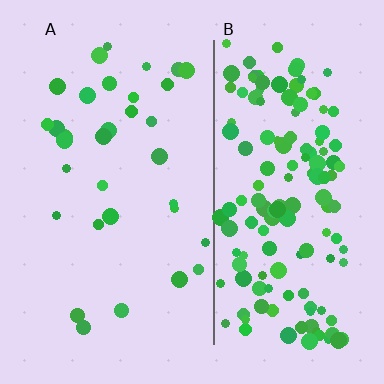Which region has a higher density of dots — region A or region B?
B (the right).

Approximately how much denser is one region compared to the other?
Approximately 4.6× — region B over region A.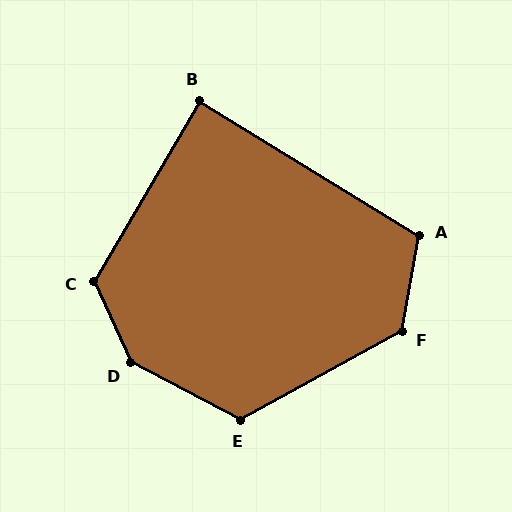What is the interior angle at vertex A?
Approximately 111 degrees (obtuse).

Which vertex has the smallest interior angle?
B, at approximately 89 degrees.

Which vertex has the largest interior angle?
D, at approximately 142 degrees.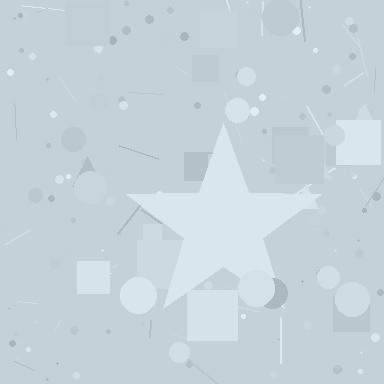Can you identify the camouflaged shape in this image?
The camouflaged shape is a star.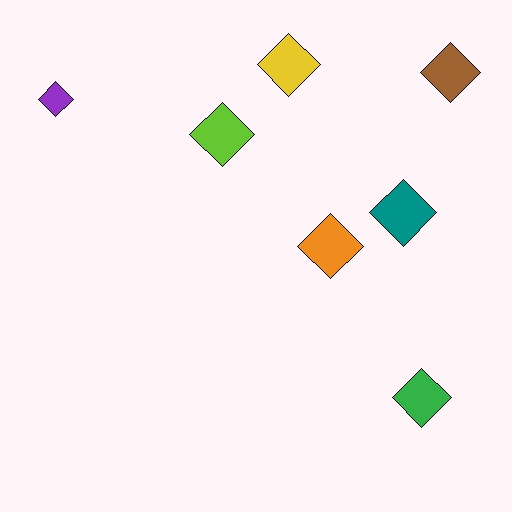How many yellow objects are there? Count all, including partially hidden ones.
There is 1 yellow object.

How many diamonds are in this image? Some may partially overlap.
There are 7 diamonds.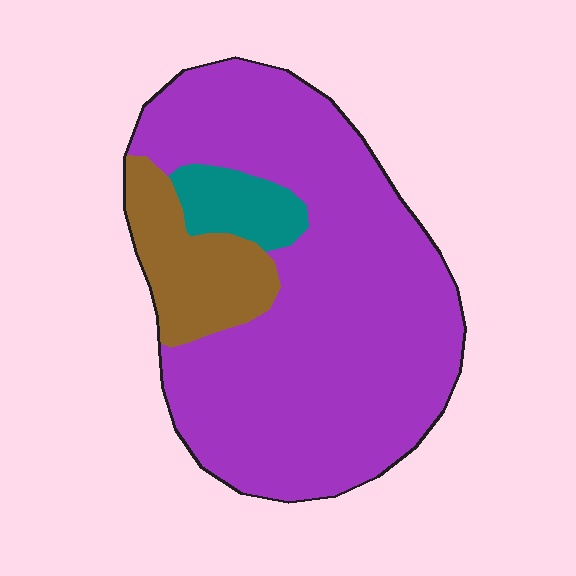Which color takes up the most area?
Purple, at roughly 80%.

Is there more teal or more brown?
Brown.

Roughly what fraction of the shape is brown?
Brown takes up about one sixth (1/6) of the shape.